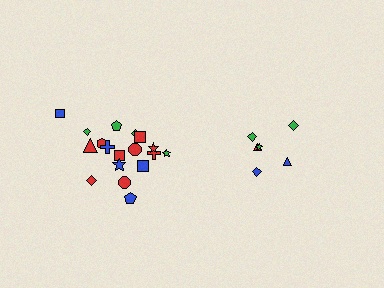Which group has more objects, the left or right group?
The left group.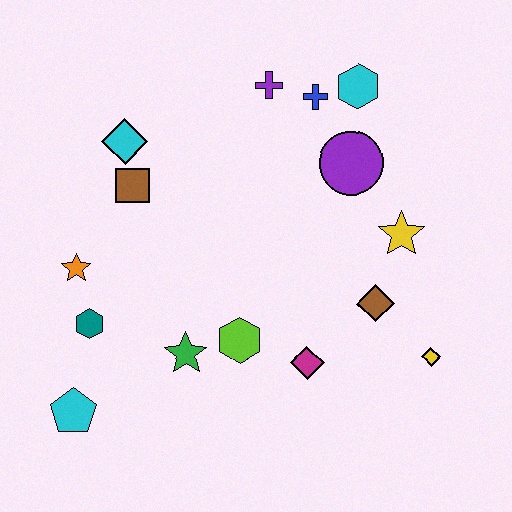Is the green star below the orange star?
Yes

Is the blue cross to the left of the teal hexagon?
No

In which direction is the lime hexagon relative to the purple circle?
The lime hexagon is below the purple circle.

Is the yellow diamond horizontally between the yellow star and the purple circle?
No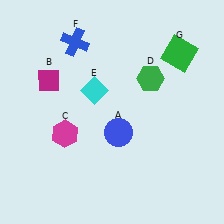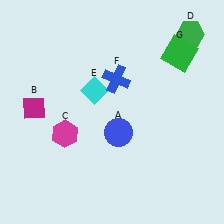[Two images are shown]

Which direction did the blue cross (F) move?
The blue cross (F) moved right.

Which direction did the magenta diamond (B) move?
The magenta diamond (B) moved down.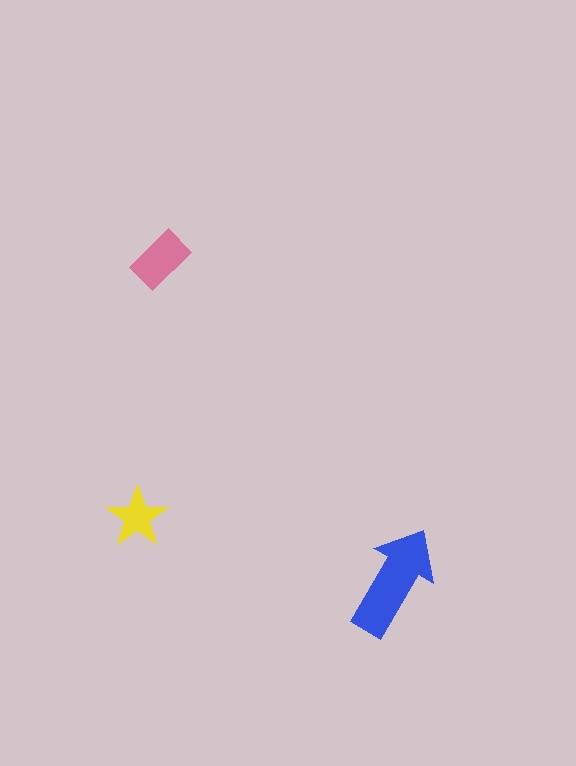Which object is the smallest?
The yellow star.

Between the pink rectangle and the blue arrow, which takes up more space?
The blue arrow.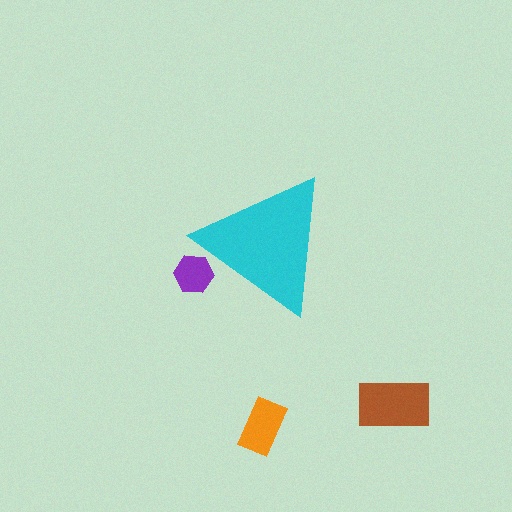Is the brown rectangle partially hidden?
No, the brown rectangle is fully visible.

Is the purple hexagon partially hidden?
Yes, the purple hexagon is partially hidden behind the cyan triangle.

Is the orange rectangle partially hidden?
No, the orange rectangle is fully visible.